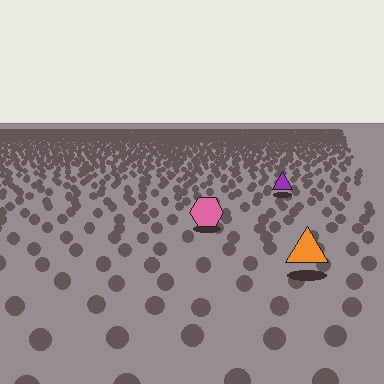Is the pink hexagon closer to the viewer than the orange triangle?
No. The orange triangle is closer — you can tell from the texture gradient: the ground texture is coarser near it.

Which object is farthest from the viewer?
The purple triangle is farthest from the viewer. It appears smaller and the ground texture around it is denser.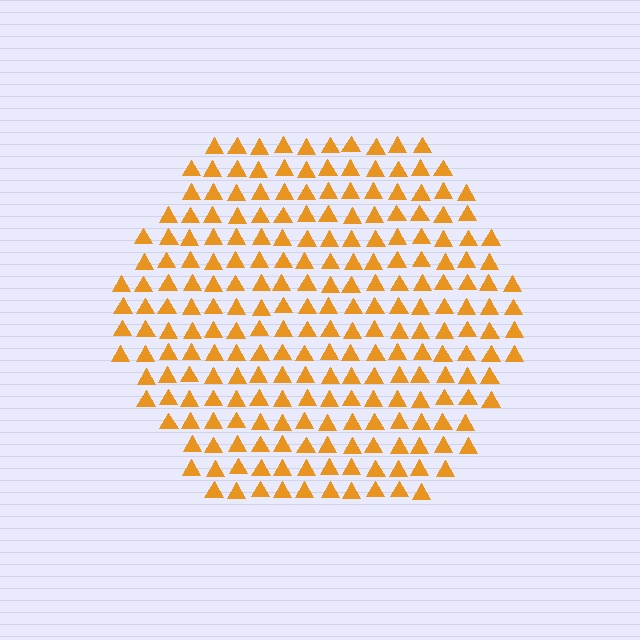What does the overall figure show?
The overall figure shows a hexagon.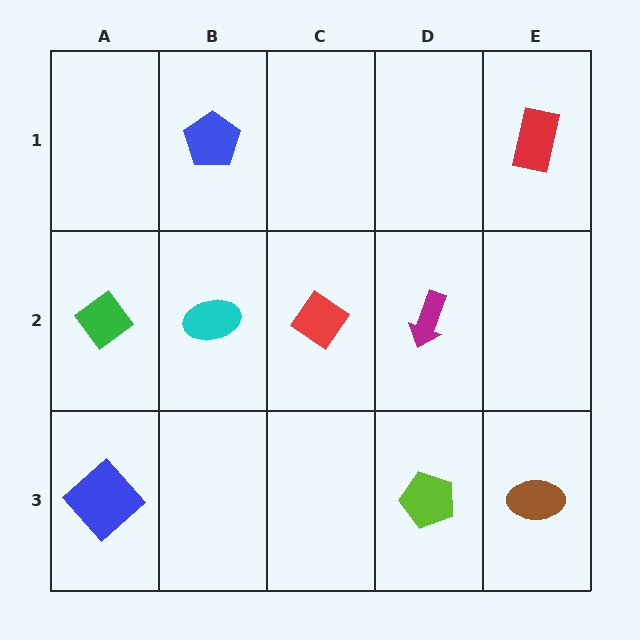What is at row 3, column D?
A lime pentagon.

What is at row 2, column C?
A red diamond.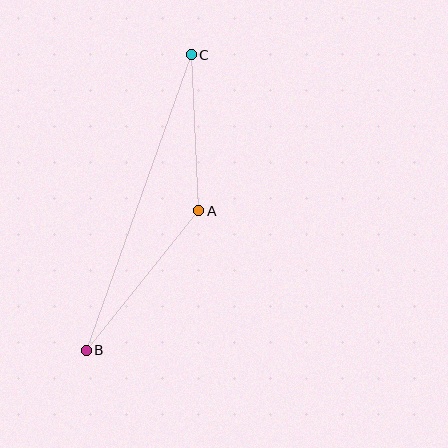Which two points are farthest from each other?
Points B and C are farthest from each other.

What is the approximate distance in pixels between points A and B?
The distance between A and B is approximately 179 pixels.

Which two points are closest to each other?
Points A and C are closest to each other.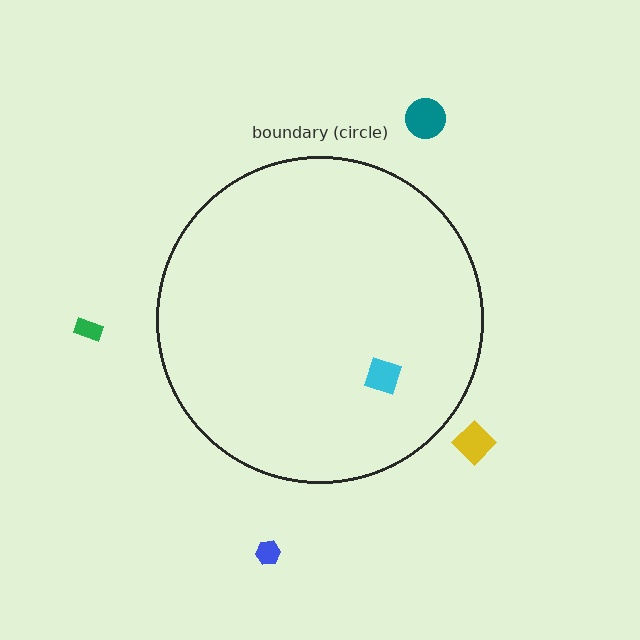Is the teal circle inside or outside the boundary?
Outside.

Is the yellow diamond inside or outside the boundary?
Outside.